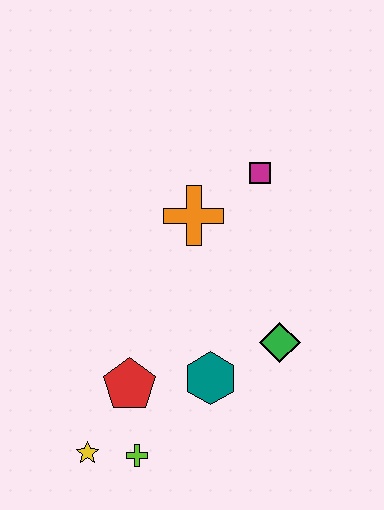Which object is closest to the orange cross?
The magenta square is closest to the orange cross.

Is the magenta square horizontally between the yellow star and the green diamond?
Yes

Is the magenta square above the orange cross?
Yes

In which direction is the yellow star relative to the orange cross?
The yellow star is below the orange cross.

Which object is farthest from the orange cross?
The yellow star is farthest from the orange cross.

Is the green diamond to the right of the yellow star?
Yes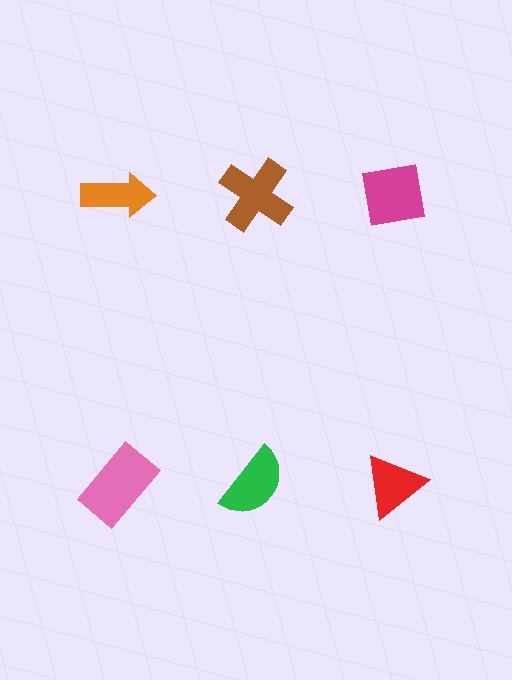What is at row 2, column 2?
A green semicircle.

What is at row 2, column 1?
A pink rectangle.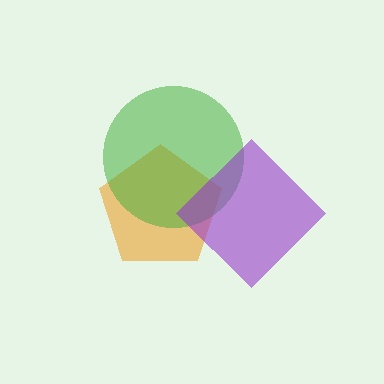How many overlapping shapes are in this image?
There are 3 overlapping shapes in the image.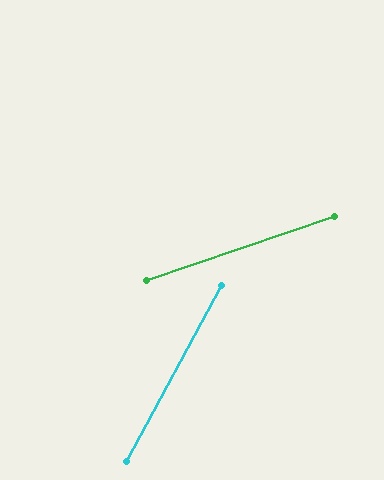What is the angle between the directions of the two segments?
Approximately 43 degrees.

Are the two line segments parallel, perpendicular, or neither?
Neither parallel nor perpendicular — they differ by about 43°.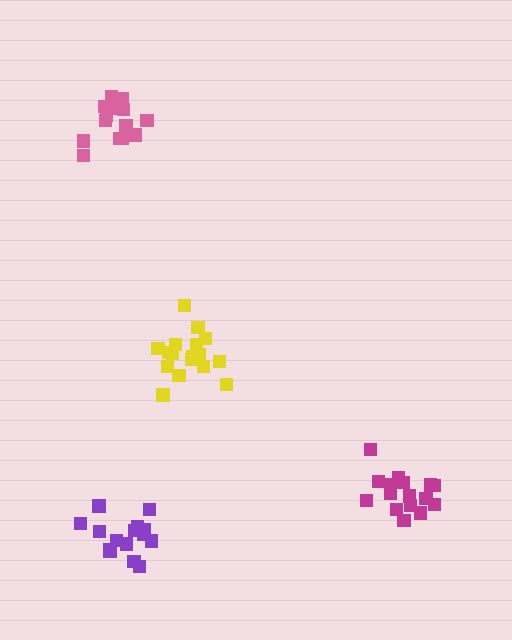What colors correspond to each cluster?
The clusters are colored: yellow, pink, purple, magenta.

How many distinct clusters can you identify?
There are 4 distinct clusters.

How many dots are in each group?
Group 1: 19 dots, Group 2: 15 dots, Group 3: 15 dots, Group 4: 16 dots (65 total).